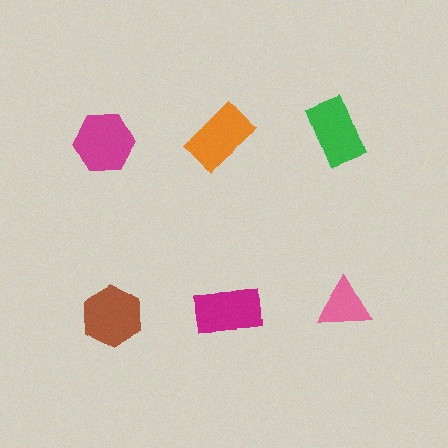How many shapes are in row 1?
3 shapes.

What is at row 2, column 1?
A brown hexagon.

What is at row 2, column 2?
A magenta rectangle.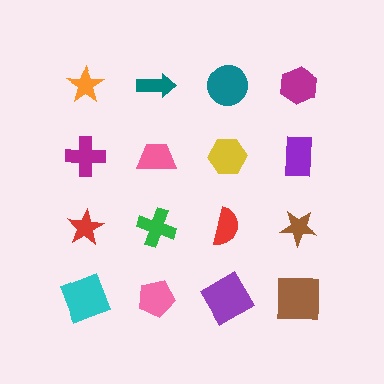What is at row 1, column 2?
A teal arrow.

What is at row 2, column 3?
A yellow hexagon.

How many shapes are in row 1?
4 shapes.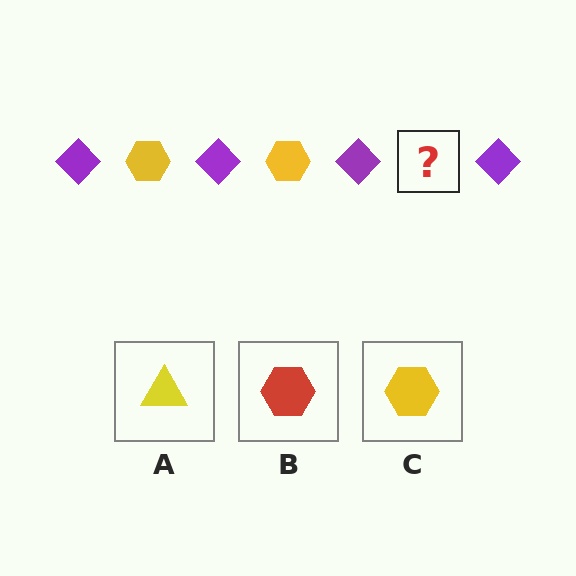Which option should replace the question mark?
Option C.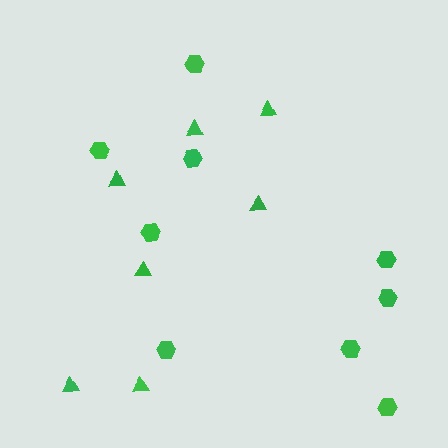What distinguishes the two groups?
There are 2 groups: one group of triangles (7) and one group of hexagons (9).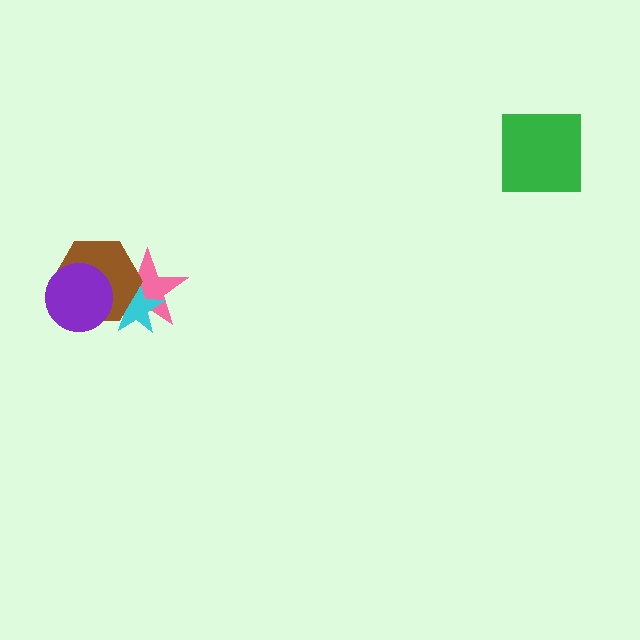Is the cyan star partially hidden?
Yes, it is partially covered by another shape.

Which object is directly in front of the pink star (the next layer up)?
The cyan star is directly in front of the pink star.